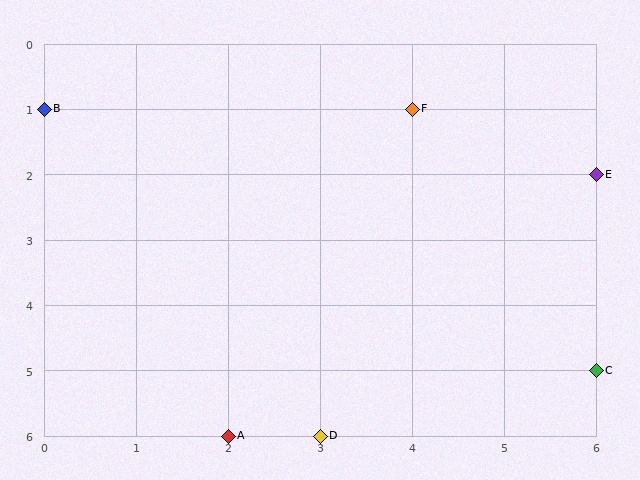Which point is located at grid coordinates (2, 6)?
Point A is at (2, 6).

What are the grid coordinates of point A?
Point A is at grid coordinates (2, 6).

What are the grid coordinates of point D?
Point D is at grid coordinates (3, 6).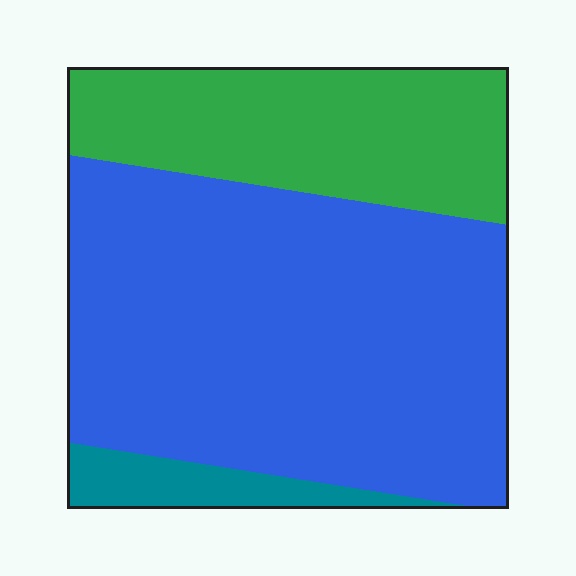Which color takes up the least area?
Teal, at roughly 5%.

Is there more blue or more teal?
Blue.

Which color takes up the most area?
Blue, at roughly 65%.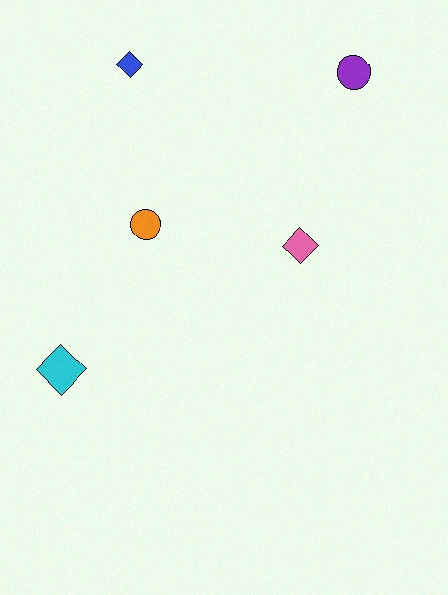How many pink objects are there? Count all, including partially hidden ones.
There is 1 pink object.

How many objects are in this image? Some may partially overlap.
There are 5 objects.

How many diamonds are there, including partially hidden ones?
There are 3 diamonds.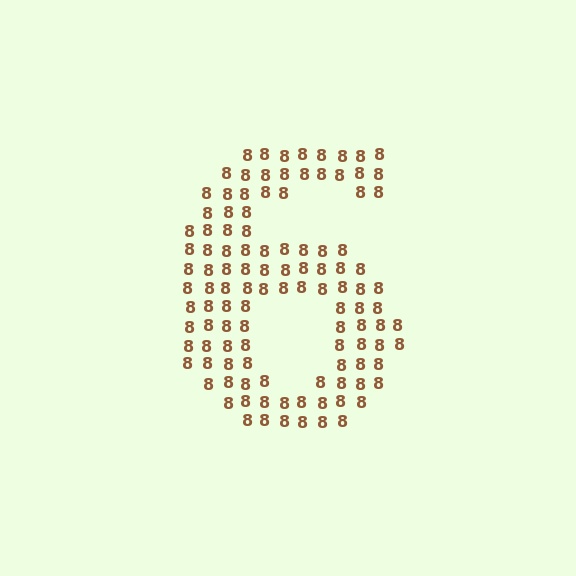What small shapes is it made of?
It is made of small digit 8's.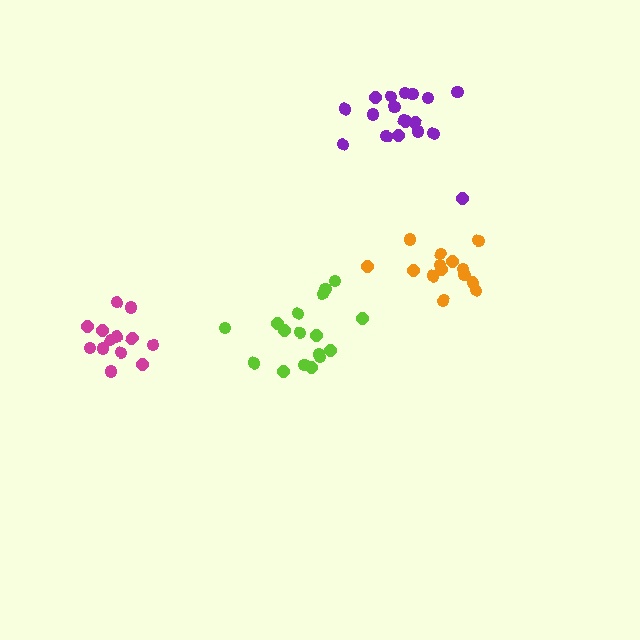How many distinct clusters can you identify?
There are 4 distinct clusters.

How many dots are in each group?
Group 1: 13 dots, Group 2: 17 dots, Group 3: 18 dots, Group 4: 14 dots (62 total).